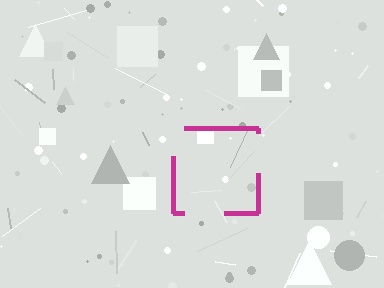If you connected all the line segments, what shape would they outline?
They would outline a square.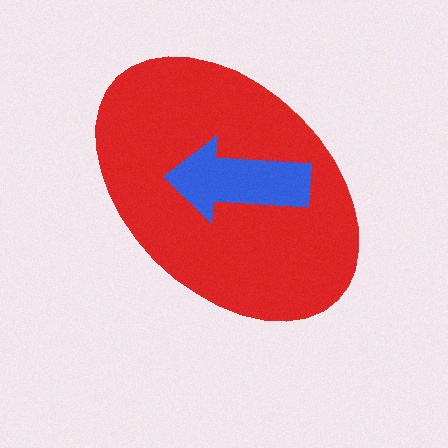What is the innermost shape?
The blue arrow.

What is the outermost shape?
The red ellipse.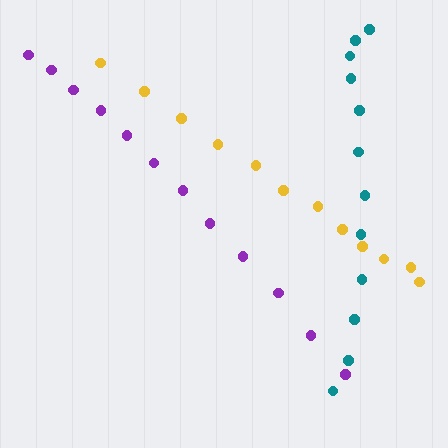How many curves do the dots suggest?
There are 3 distinct paths.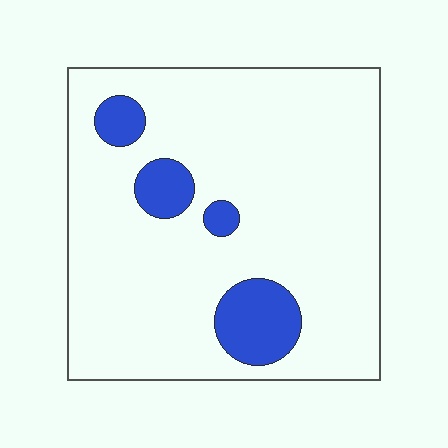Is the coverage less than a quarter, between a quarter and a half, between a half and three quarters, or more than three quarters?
Less than a quarter.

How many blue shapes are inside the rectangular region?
4.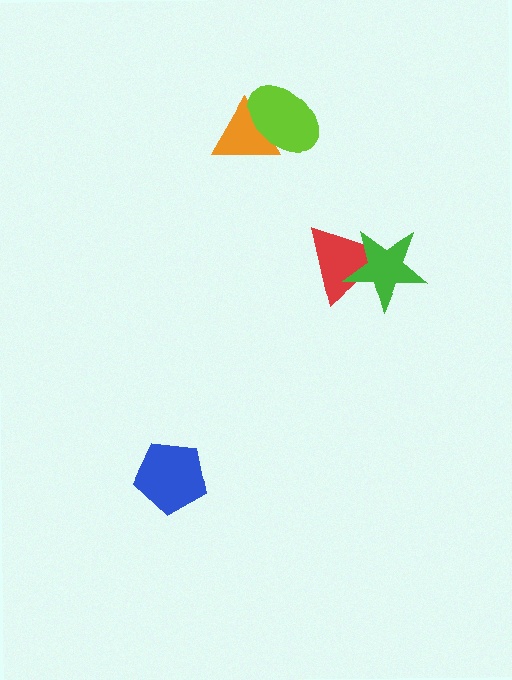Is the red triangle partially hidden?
Yes, it is partially covered by another shape.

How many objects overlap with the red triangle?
1 object overlaps with the red triangle.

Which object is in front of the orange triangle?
The lime ellipse is in front of the orange triangle.